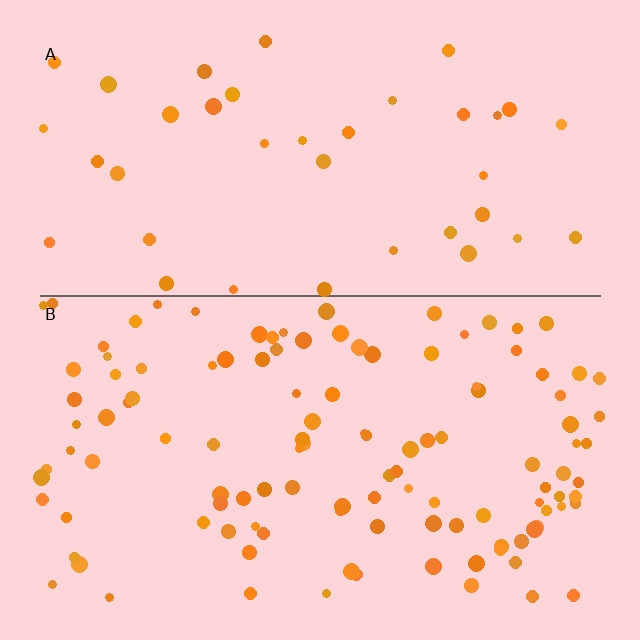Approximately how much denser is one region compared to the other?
Approximately 3.0× — region B over region A.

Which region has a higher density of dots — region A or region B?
B (the bottom).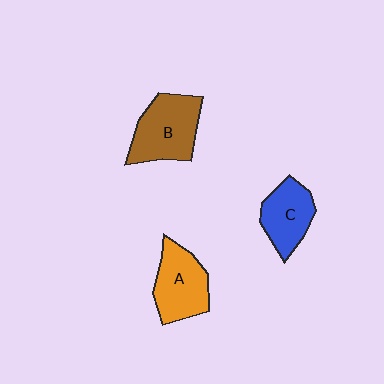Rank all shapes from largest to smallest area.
From largest to smallest: B (brown), A (orange), C (blue).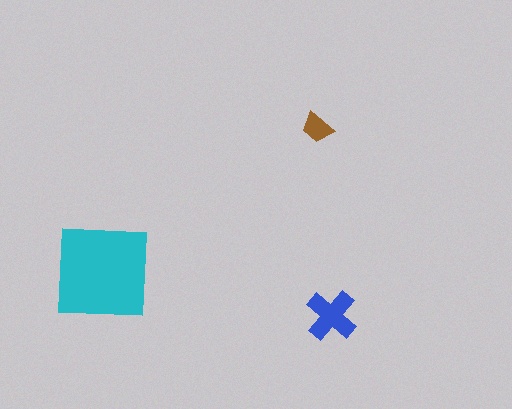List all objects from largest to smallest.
The cyan square, the blue cross, the brown trapezoid.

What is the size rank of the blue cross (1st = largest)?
2nd.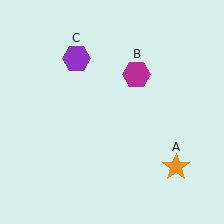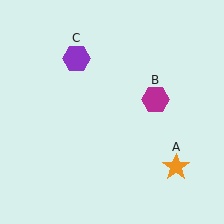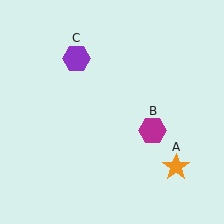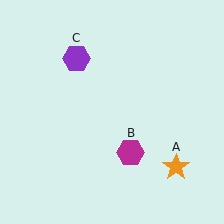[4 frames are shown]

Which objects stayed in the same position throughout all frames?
Orange star (object A) and purple hexagon (object C) remained stationary.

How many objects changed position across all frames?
1 object changed position: magenta hexagon (object B).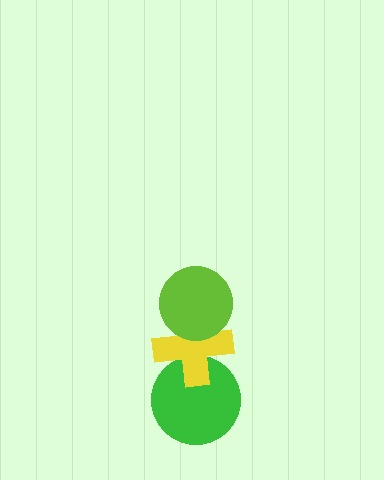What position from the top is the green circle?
The green circle is 3rd from the top.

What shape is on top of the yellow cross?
The lime circle is on top of the yellow cross.